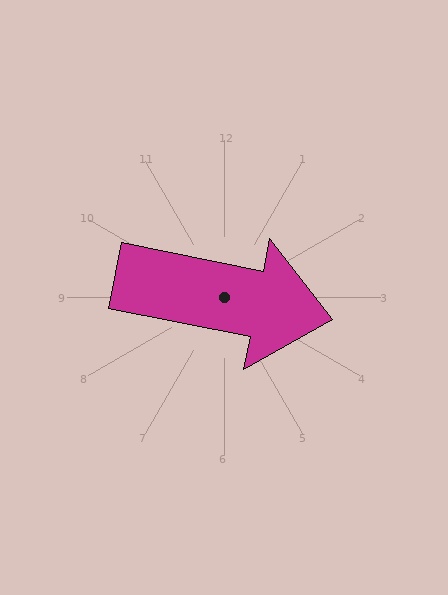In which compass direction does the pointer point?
East.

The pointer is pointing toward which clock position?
Roughly 3 o'clock.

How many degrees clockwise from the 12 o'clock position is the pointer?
Approximately 101 degrees.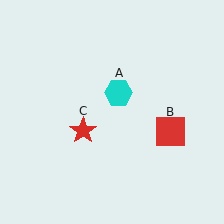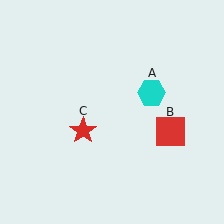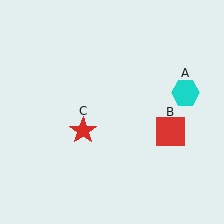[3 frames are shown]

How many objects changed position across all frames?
1 object changed position: cyan hexagon (object A).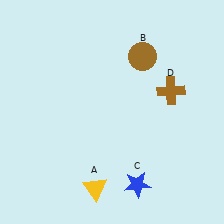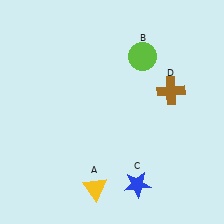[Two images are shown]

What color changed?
The circle (B) changed from brown in Image 1 to lime in Image 2.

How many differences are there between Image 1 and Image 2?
There is 1 difference between the two images.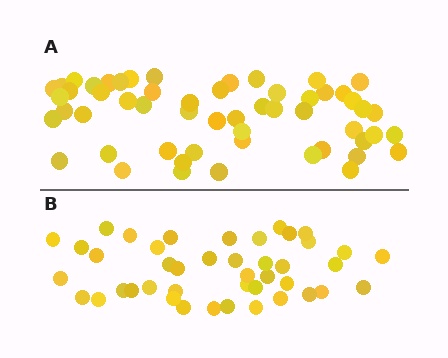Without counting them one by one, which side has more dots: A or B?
Region A (the top region) has more dots.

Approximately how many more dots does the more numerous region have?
Region A has roughly 12 or so more dots than region B.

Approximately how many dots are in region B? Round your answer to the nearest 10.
About 40 dots. (The exact count is 43, which rounds to 40.)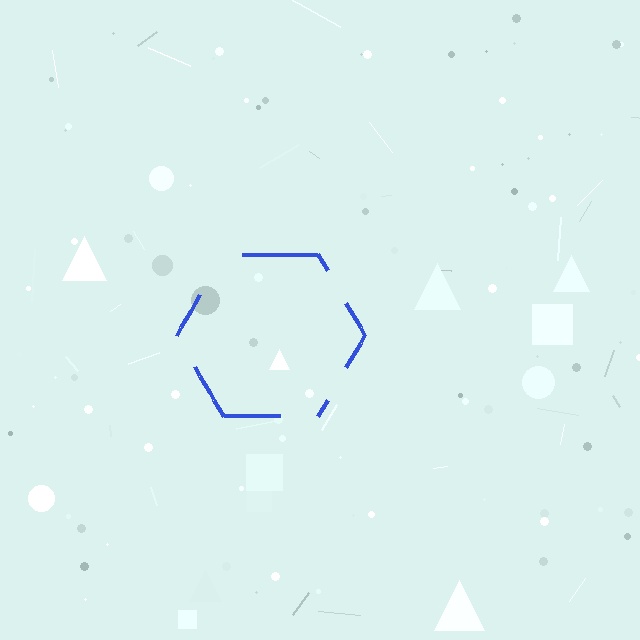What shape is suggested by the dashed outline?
The dashed outline suggests a hexagon.